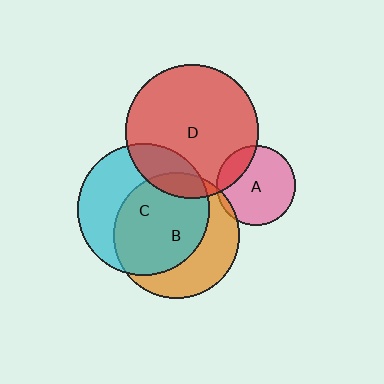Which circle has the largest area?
Circle D (red).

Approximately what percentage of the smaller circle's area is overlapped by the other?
Approximately 65%.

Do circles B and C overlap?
Yes.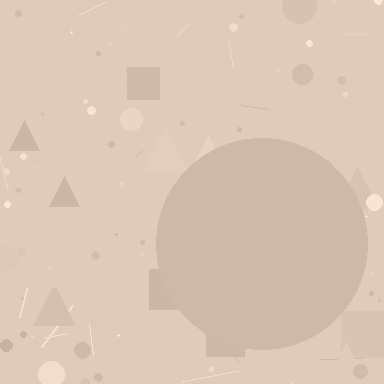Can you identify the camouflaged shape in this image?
The camouflaged shape is a circle.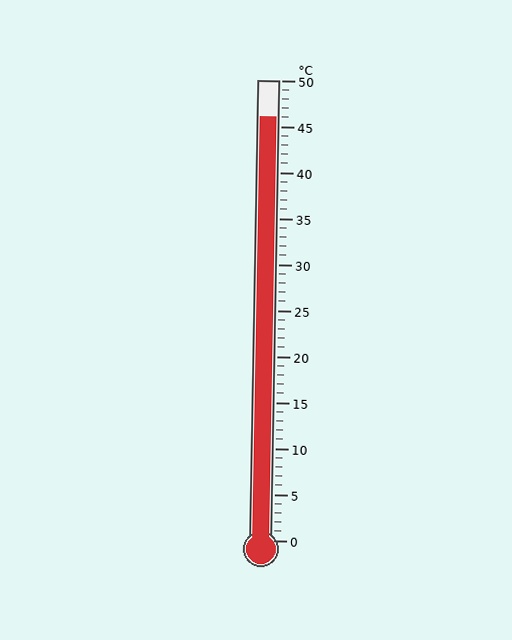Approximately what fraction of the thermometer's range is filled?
The thermometer is filled to approximately 90% of its range.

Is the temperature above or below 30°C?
The temperature is above 30°C.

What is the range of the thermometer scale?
The thermometer scale ranges from 0°C to 50°C.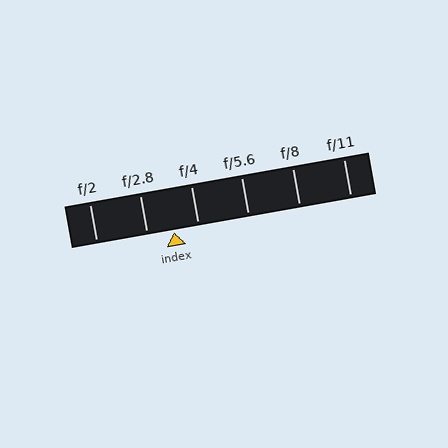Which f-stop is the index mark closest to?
The index mark is closest to f/4.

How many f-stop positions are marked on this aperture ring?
There are 6 f-stop positions marked.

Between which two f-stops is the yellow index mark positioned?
The index mark is between f/2.8 and f/4.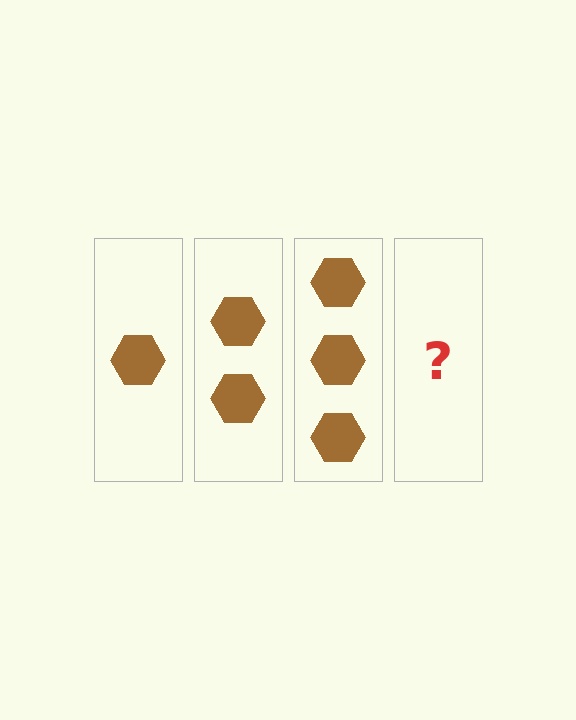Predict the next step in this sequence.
The next step is 4 hexagons.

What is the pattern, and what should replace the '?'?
The pattern is that each step adds one more hexagon. The '?' should be 4 hexagons.